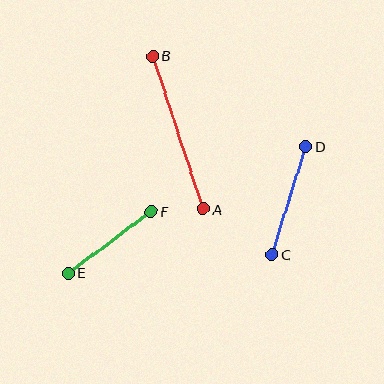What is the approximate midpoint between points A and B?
The midpoint is at approximately (178, 133) pixels.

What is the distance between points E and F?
The distance is approximately 104 pixels.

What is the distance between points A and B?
The distance is approximately 161 pixels.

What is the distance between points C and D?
The distance is approximately 114 pixels.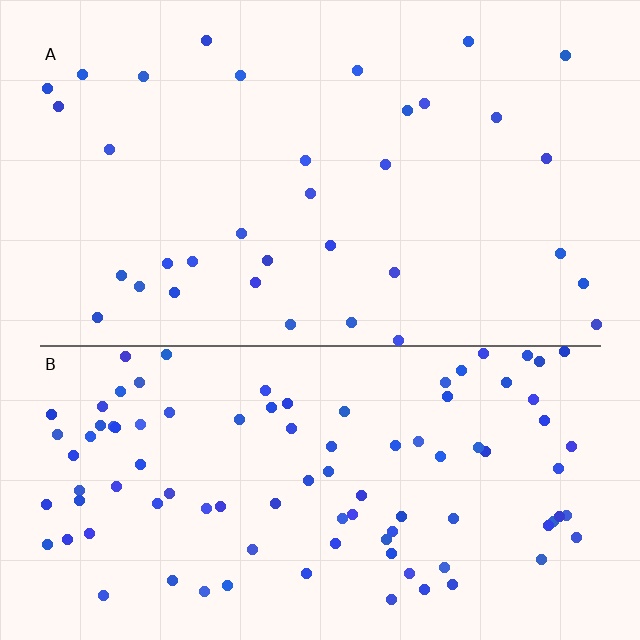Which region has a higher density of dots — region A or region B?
B (the bottom).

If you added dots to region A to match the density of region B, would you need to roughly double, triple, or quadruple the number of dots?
Approximately triple.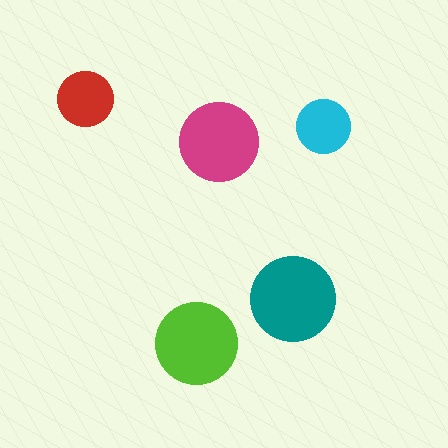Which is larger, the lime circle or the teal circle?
The teal one.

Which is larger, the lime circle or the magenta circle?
The lime one.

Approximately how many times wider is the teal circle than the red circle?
About 1.5 times wider.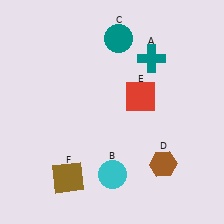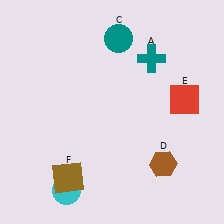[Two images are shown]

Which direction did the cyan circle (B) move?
The cyan circle (B) moved left.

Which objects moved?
The objects that moved are: the cyan circle (B), the red square (E).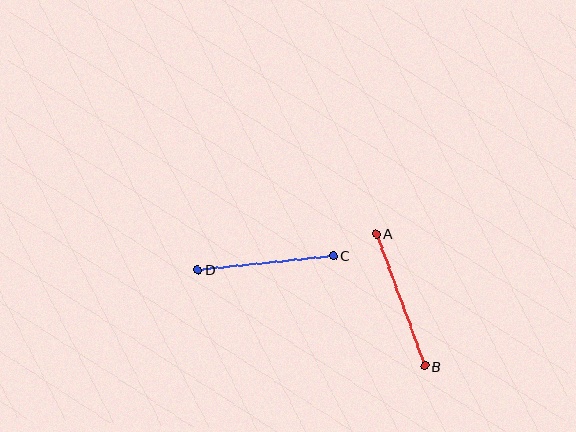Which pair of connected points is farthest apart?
Points A and B are farthest apart.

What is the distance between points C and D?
The distance is approximately 136 pixels.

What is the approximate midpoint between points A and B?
The midpoint is at approximately (401, 300) pixels.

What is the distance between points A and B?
The distance is approximately 141 pixels.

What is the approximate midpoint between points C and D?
The midpoint is at approximately (266, 263) pixels.